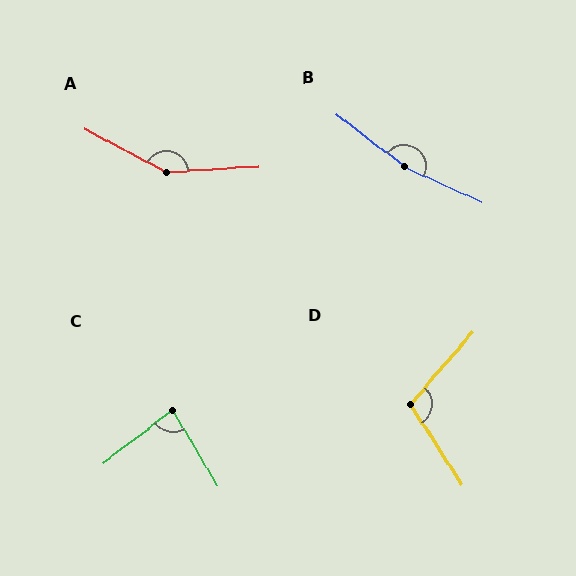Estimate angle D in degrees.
Approximately 107 degrees.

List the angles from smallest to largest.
C (83°), D (107°), A (148°), B (167°).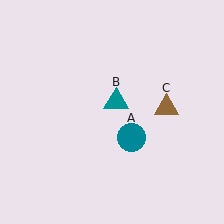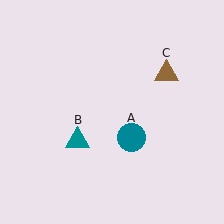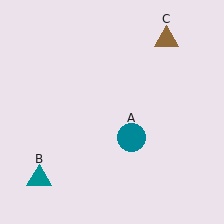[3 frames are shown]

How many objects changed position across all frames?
2 objects changed position: teal triangle (object B), brown triangle (object C).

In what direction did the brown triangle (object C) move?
The brown triangle (object C) moved up.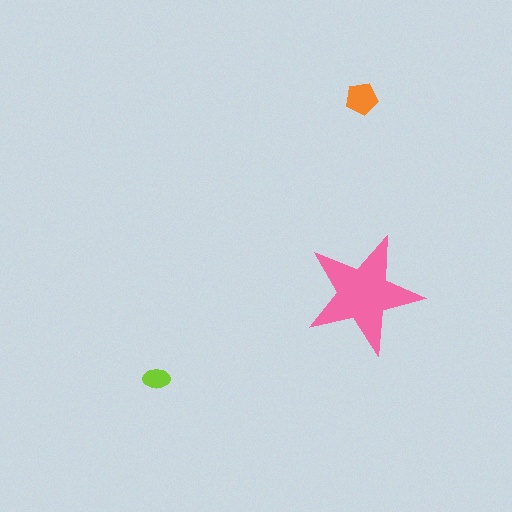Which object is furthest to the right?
The pink star is rightmost.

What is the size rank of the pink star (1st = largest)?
1st.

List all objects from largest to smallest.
The pink star, the orange pentagon, the lime ellipse.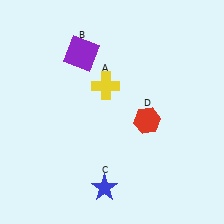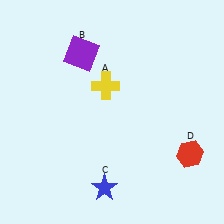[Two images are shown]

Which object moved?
The red hexagon (D) moved right.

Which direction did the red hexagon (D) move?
The red hexagon (D) moved right.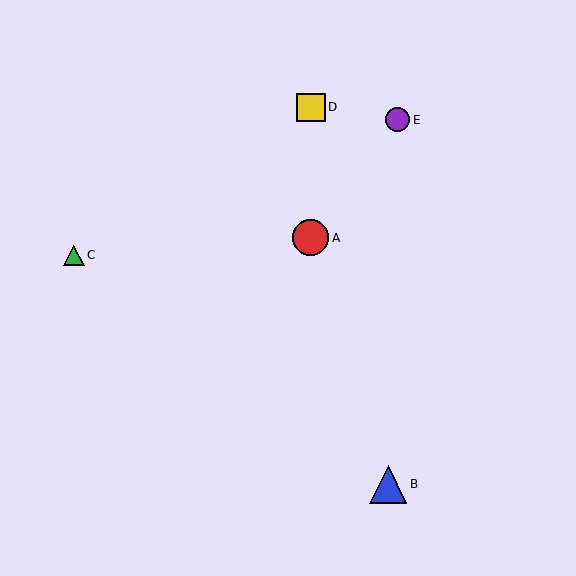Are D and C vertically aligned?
No, D is at x≈311 and C is at x≈74.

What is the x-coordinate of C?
Object C is at x≈74.